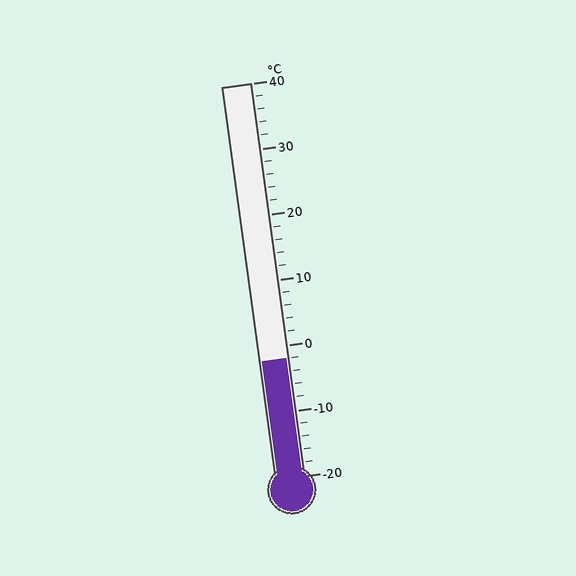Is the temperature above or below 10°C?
The temperature is below 10°C.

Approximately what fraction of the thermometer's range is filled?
The thermometer is filled to approximately 30% of its range.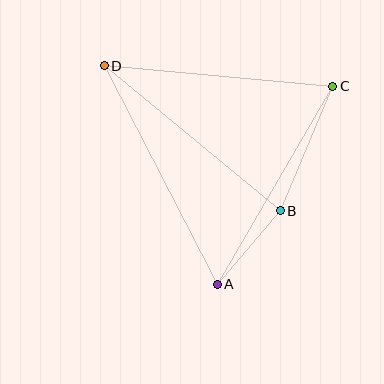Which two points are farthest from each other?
Points A and D are farthest from each other.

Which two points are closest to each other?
Points A and B are closest to each other.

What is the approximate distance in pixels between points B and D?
The distance between B and D is approximately 228 pixels.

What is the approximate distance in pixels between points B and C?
The distance between B and C is approximately 135 pixels.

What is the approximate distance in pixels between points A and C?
The distance between A and C is approximately 229 pixels.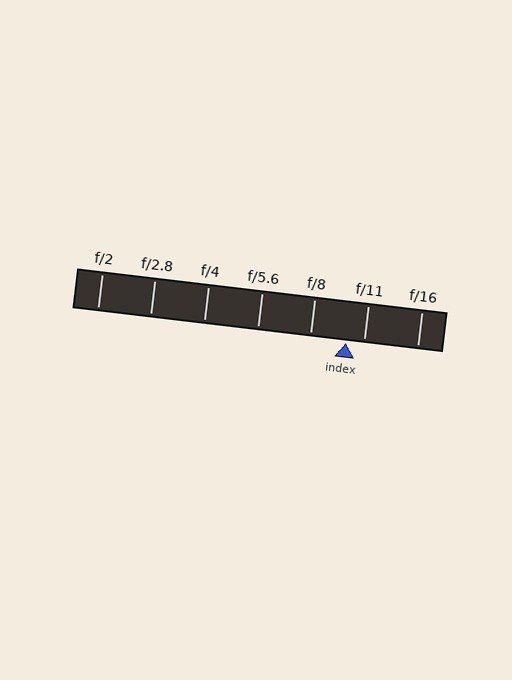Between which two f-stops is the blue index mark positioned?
The index mark is between f/8 and f/11.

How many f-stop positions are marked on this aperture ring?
There are 7 f-stop positions marked.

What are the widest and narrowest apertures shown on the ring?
The widest aperture shown is f/2 and the narrowest is f/16.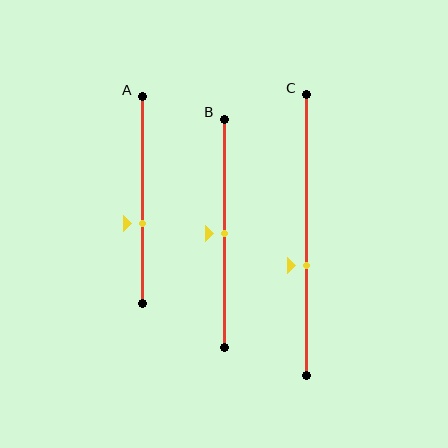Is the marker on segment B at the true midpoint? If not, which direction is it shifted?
Yes, the marker on segment B is at the true midpoint.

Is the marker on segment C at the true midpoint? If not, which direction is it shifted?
No, the marker on segment C is shifted downward by about 11% of the segment length.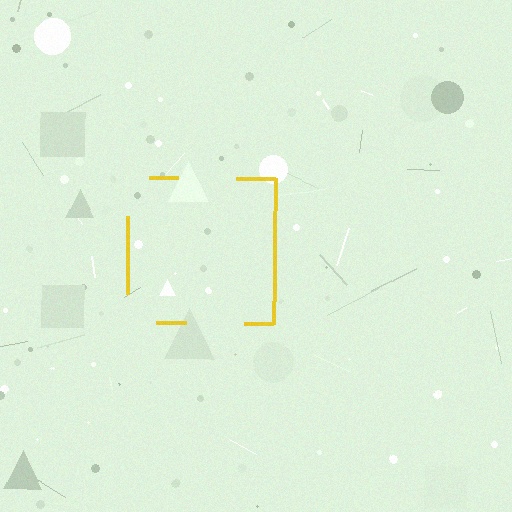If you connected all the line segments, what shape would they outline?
They would outline a square.